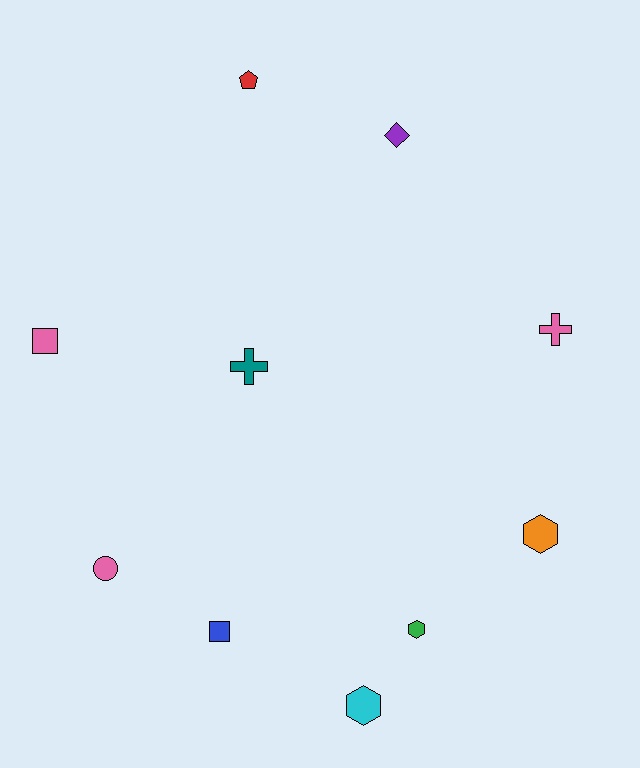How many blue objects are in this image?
There is 1 blue object.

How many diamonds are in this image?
There is 1 diamond.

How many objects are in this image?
There are 10 objects.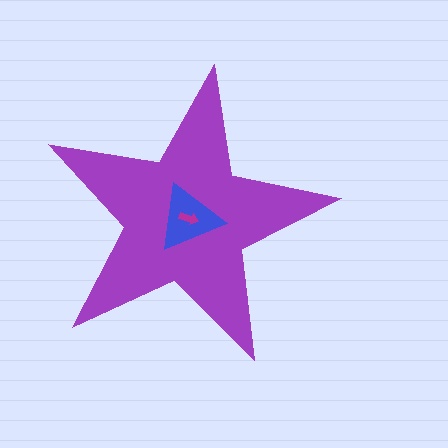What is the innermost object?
The magenta arrow.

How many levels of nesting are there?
3.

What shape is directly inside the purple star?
The blue triangle.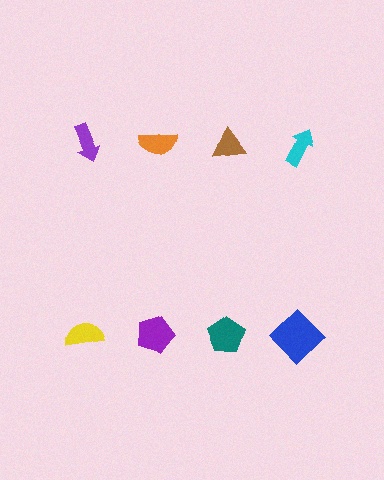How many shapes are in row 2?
4 shapes.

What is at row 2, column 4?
A blue diamond.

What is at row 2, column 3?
A teal pentagon.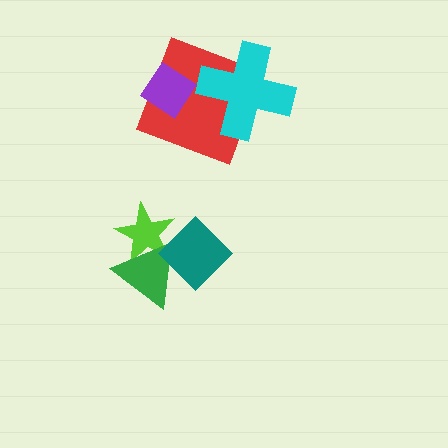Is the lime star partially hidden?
Yes, it is partially covered by another shape.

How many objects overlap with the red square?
2 objects overlap with the red square.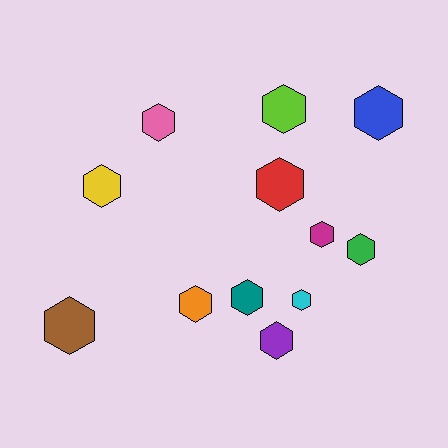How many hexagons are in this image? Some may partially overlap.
There are 12 hexagons.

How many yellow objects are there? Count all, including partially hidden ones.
There is 1 yellow object.